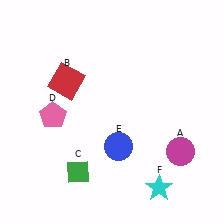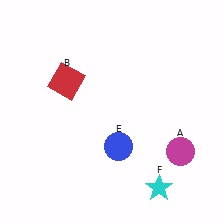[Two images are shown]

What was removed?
The green diamond (C), the pink pentagon (D) were removed in Image 2.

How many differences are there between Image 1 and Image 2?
There are 2 differences between the two images.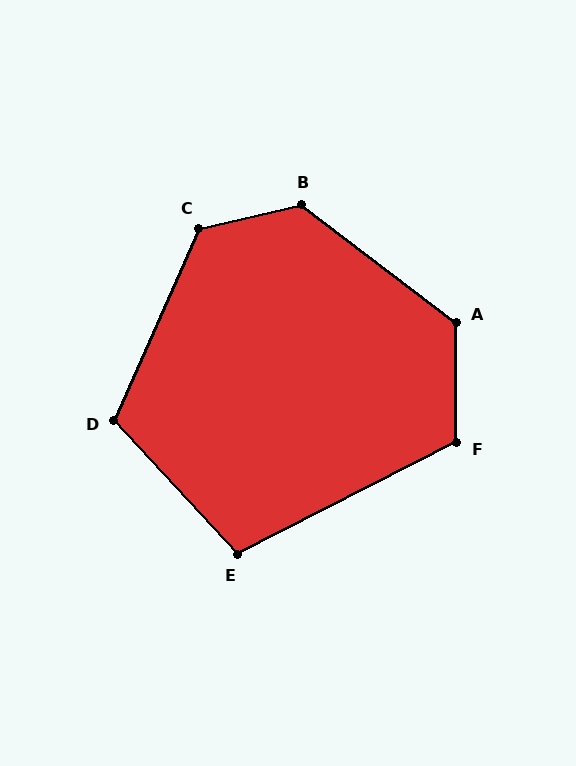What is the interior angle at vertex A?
Approximately 128 degrees (obtuse).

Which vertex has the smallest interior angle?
E, at approximately 106 degrees.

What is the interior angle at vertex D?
Approximately 113 degrees (obtuse).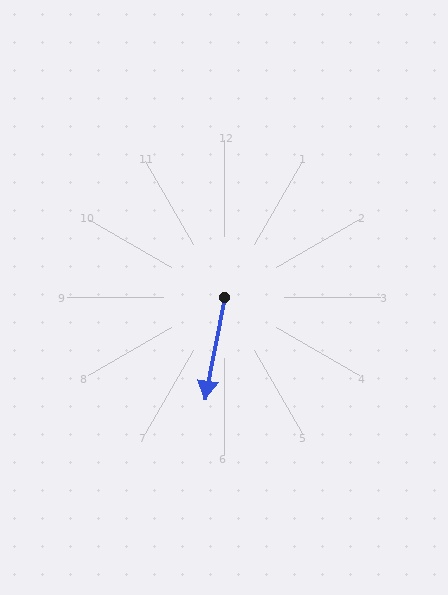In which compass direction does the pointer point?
South.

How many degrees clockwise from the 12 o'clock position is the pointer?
Approximately 191 degrees.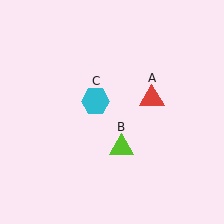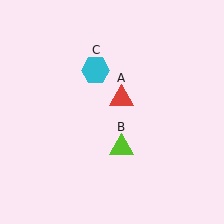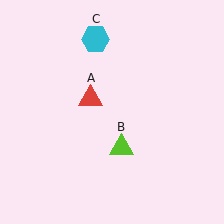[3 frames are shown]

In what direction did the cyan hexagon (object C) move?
The cyan hexagon (object C) moved up.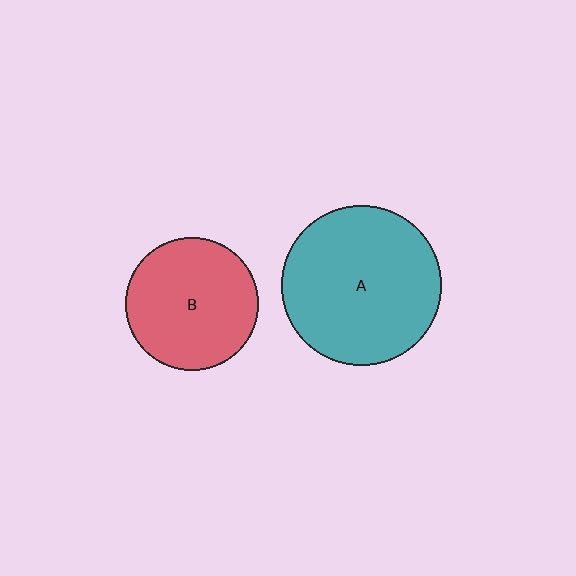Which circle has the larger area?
Circle A (teal).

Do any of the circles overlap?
No, none of the circles overlap.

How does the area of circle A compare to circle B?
Approximately 1.4 times.